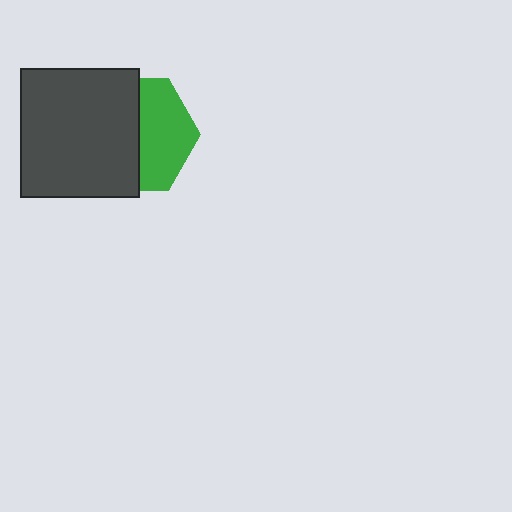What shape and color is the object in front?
The object in front is a dark gray rectangle.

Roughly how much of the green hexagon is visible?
About half of it is visible (roughly 46%).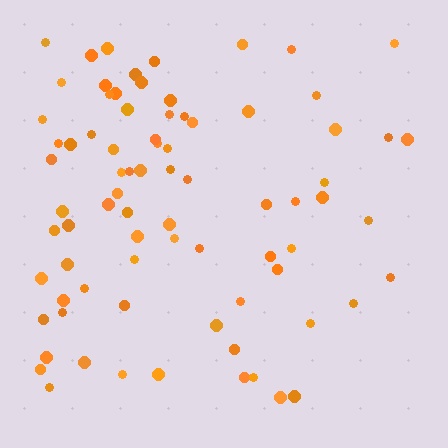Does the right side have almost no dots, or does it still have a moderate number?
Still a moderate number, just noticeably fewer than the left.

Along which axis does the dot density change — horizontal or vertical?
Horizontal.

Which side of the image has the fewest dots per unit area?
The right.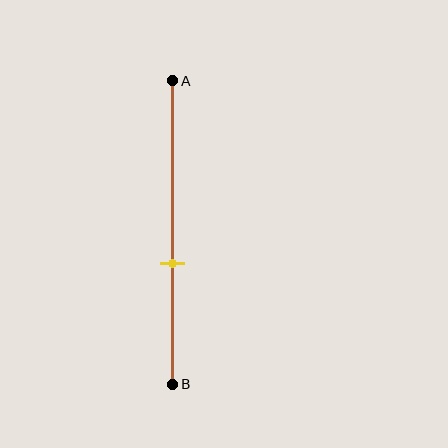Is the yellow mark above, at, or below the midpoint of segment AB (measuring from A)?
The yellow mark is below the midpoint of segment AB.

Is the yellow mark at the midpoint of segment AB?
No, the mark is at about 60% from A, not at the 50% midpoint.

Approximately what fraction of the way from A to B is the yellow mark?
The yellow mark is approximately 60% of the way from A to B.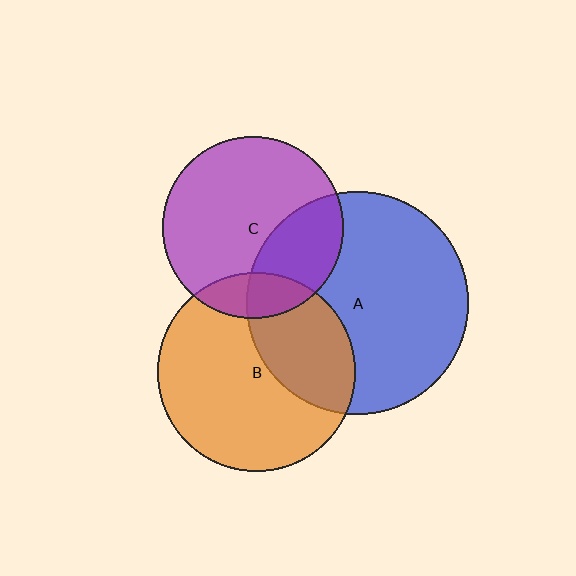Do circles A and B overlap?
Yes.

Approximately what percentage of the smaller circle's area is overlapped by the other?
Approximately 35%.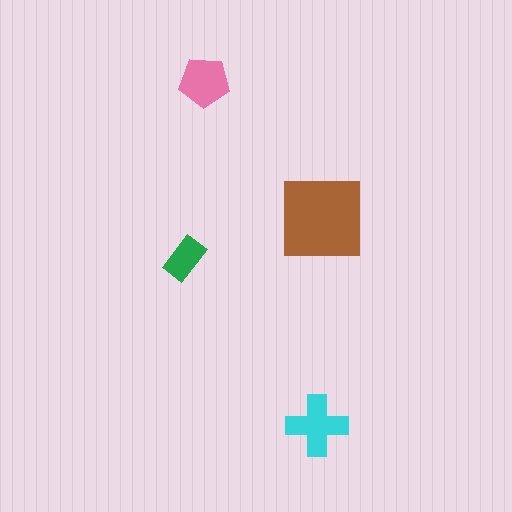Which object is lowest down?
The cyan cross is bottommost.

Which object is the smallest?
The green rectangle.